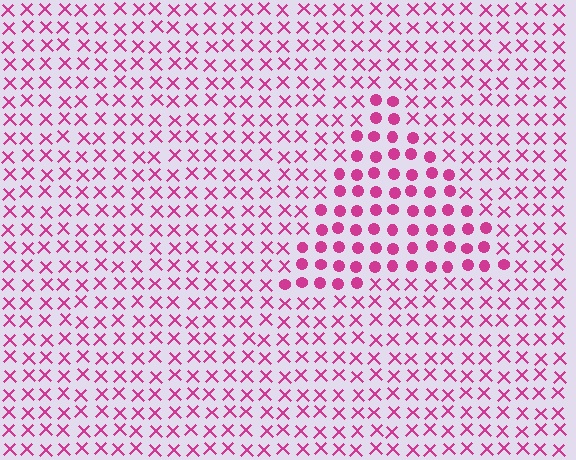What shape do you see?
I see a triangle.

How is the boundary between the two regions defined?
The boundary is defined by a change in element shape: circles inside vs. X marks outside. All elements share the same color and spacing.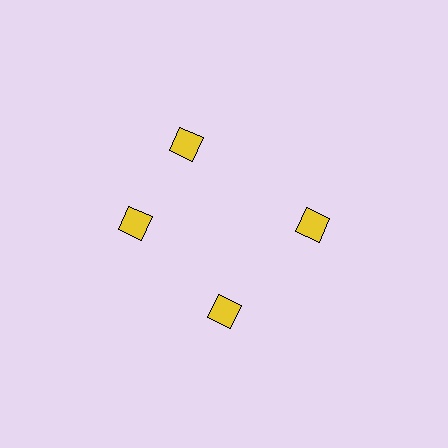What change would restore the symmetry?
The symmetry would be restored by rotating it back into even spacing with its neighbors so that all 4 squares sit at equal angles and equal distance from the center.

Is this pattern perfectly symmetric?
No. The 4 yellow squares are arranged in a ring, but one element near the 12 o'clock position is rotated out of alignment along the ring, breaking the 4-fold rotational symmetry.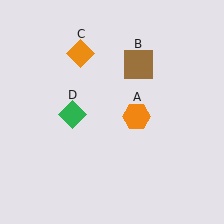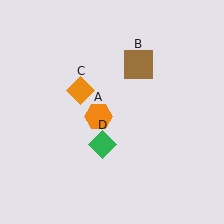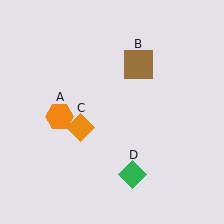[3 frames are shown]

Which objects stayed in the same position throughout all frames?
Brown square (object B) remained stationary.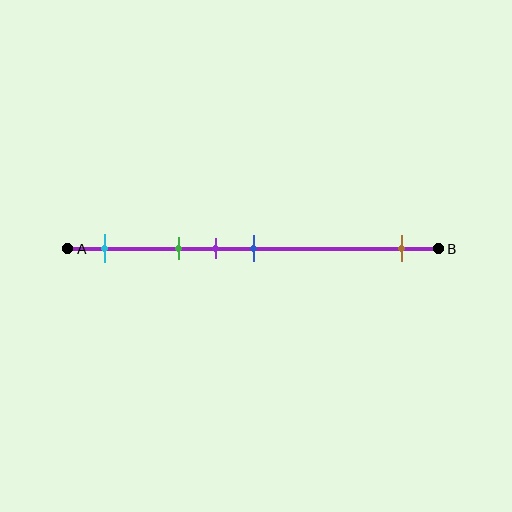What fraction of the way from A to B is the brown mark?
The brown mark is approximately 90% (0.9) of the way from A to B.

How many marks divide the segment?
There are 5 marks dividing the segment.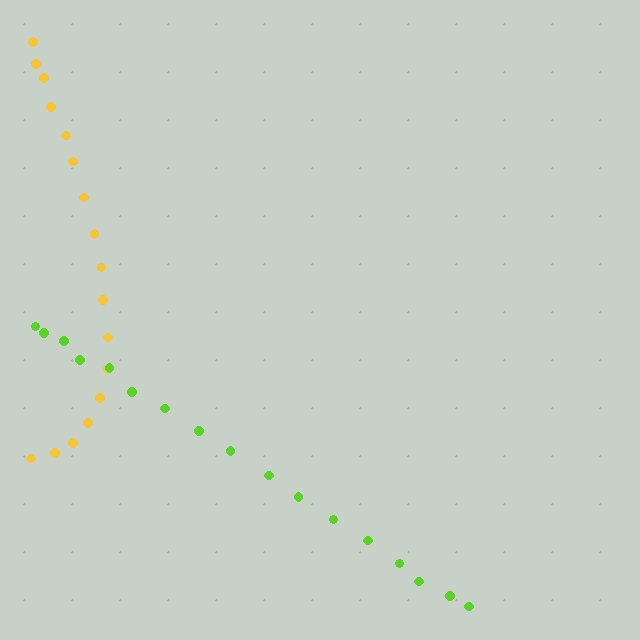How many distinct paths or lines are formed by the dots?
There are 2 distinct paths.